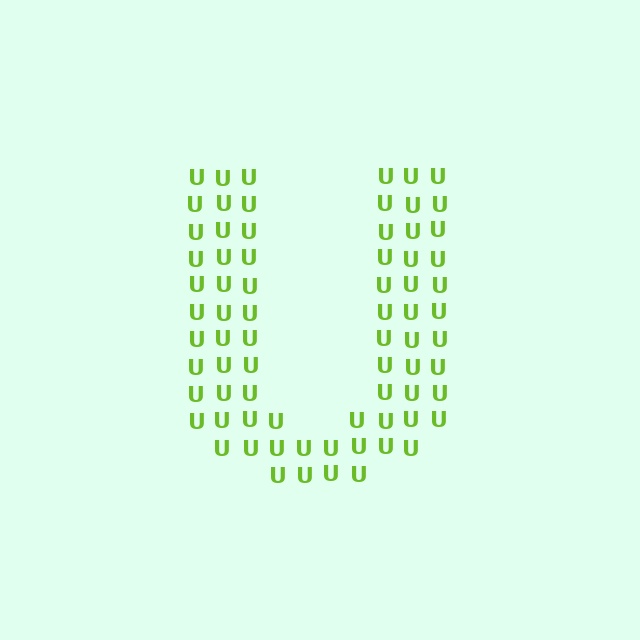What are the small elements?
The small elements are letter U's.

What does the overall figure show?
The overall figure shows the letter U.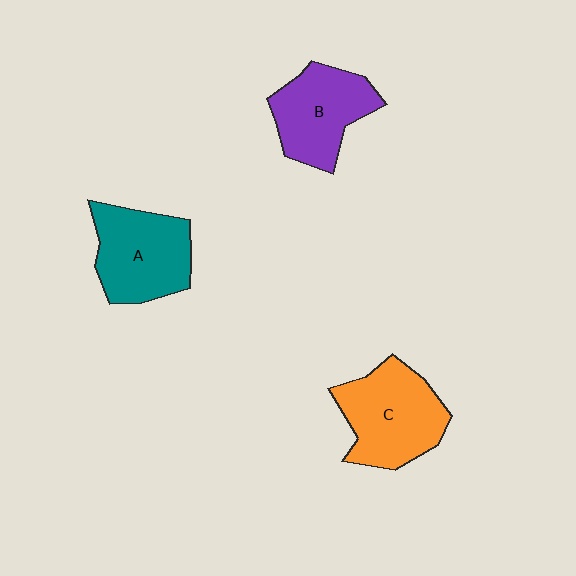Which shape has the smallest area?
Shape B (purple).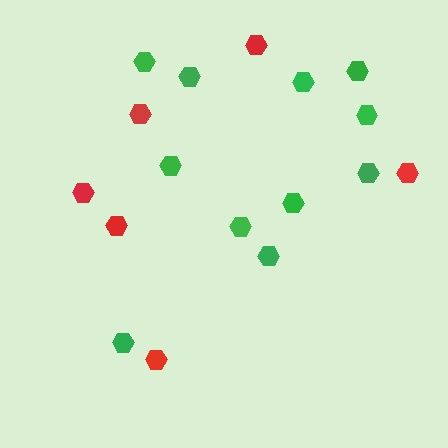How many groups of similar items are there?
There are 2 groups: one group of red hexagons (6) and one group of green hexagons (11).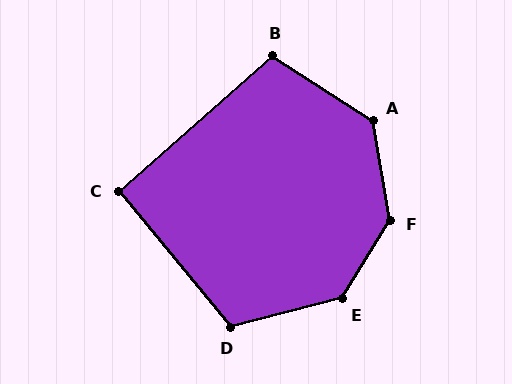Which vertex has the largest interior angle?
F, at approximately 139 degrees.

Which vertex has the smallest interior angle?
C, at approximately 92 degrees.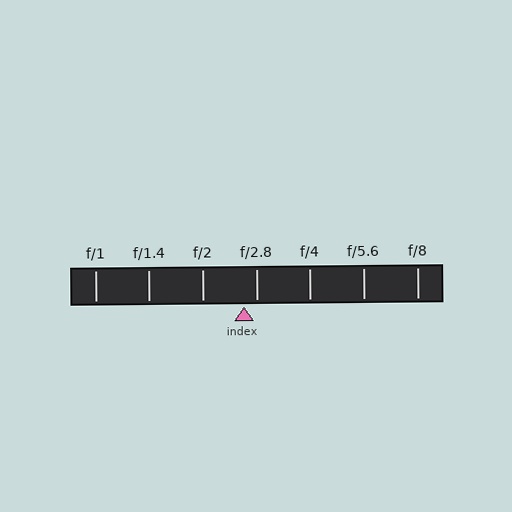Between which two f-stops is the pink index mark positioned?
The index mark is between f/2 and f/2.8.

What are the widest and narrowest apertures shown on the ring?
The widest aperture shown is f/1 and the narrowest is f/8.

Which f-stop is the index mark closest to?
The index mark is closest to f/2.8.